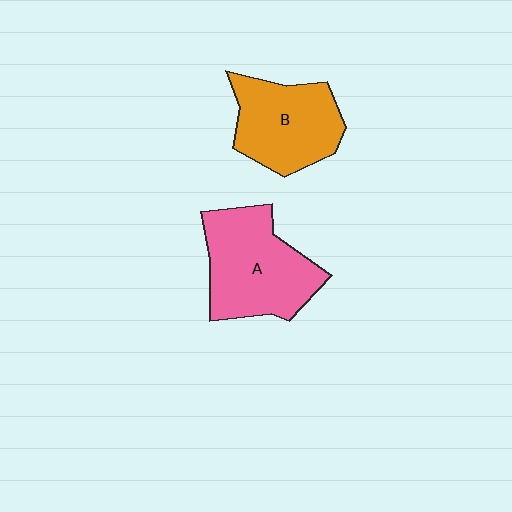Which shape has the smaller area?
Shape B (orange).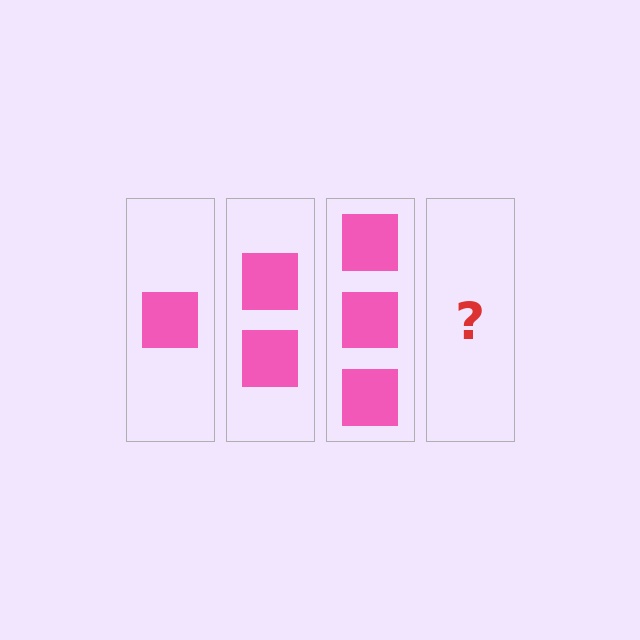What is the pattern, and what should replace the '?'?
The pattern is that each step adds one more square. The '?' should be 4 squares.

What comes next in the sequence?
The next element should be 4 squares.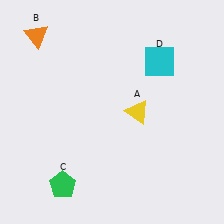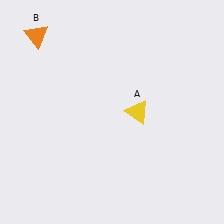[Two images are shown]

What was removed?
The cyan square (D), the green pentagon (C) were removed in Image 2.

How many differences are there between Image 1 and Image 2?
There are 2 differences between the two images.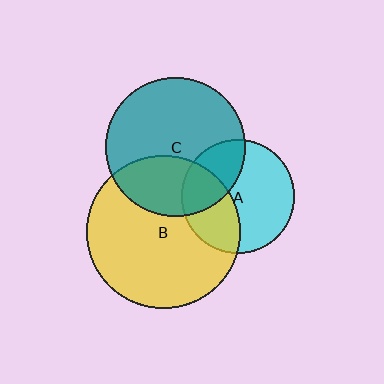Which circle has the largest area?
Circle B (yellow).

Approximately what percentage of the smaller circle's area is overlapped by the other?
Approximately 30%.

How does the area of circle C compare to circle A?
Approximately 1.5 times.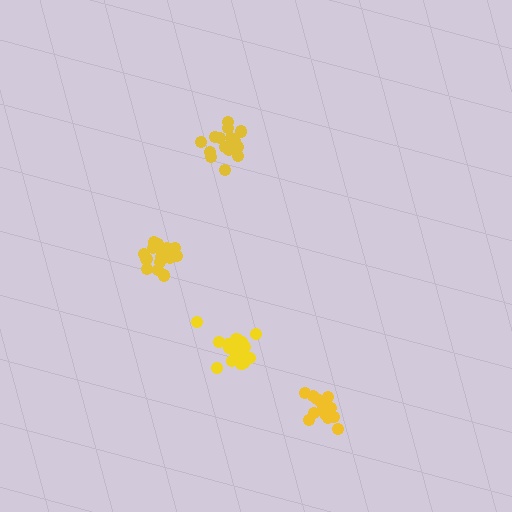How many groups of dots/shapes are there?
There are 4 groups.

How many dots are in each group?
Group 1: 15 dots, Group 2: 20 dots, Group 3: 20 dots, Group 4: 16 dots (71 total).